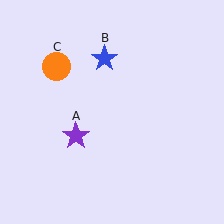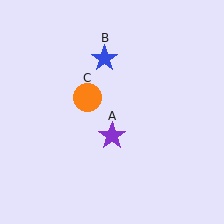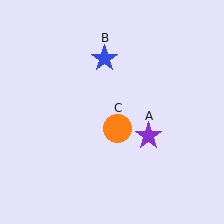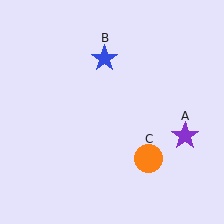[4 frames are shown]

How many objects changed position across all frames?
2 objects changed position: purple star (object A), orange circle (object C).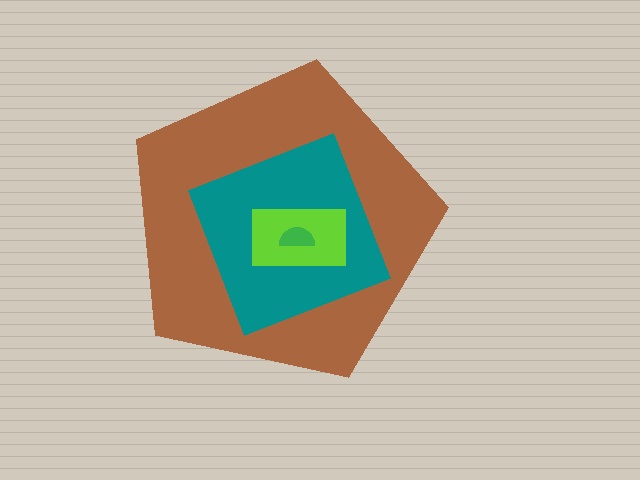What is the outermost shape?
The brown pentagon.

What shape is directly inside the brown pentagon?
The teal square.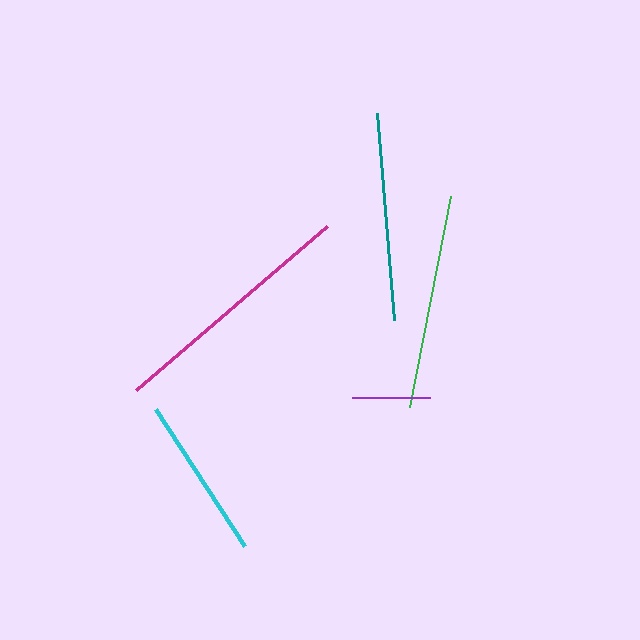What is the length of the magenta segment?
The magenta segment is approximately 253 pixels long.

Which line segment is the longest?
The magenta line is the longest at approximately 253 pixels.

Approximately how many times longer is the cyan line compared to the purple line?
The cyan line is approximately 2.1 times the length of the purple line.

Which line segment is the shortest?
The purple line is the shortest at approximately 78 pixels.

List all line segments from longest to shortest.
From longest to shortest: magenta, green, teal, cyan, purple.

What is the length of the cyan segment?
The cyan segment is approximately 164 pixels long.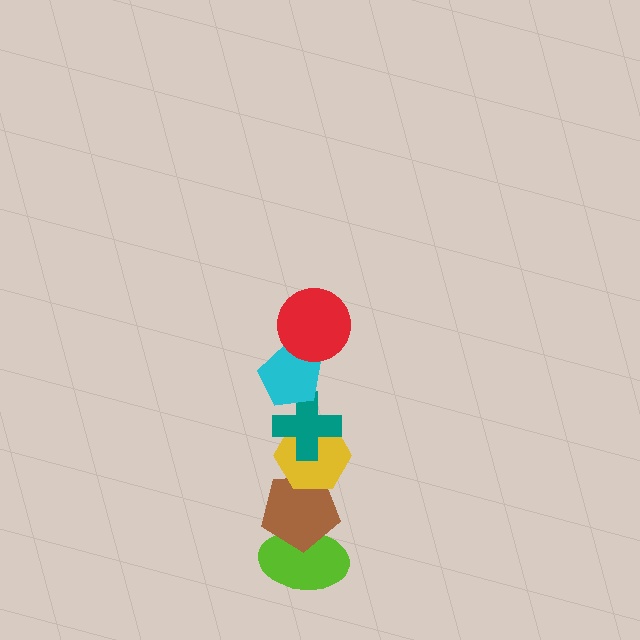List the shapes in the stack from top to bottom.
From top to bottom: the red circle, the cyan pentagon, the teal cross, the yellow hexagon, the brown pentagon, the lime ellipse.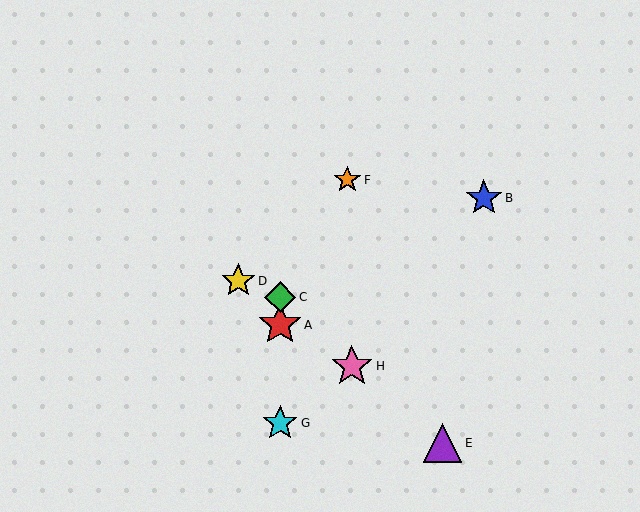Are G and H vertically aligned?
No, G is at x≈280 and H is at x≈352.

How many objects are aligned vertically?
3 objects (A, C, G) are aligned vertically.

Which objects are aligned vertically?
Objects A, C, G are aligned vertically.